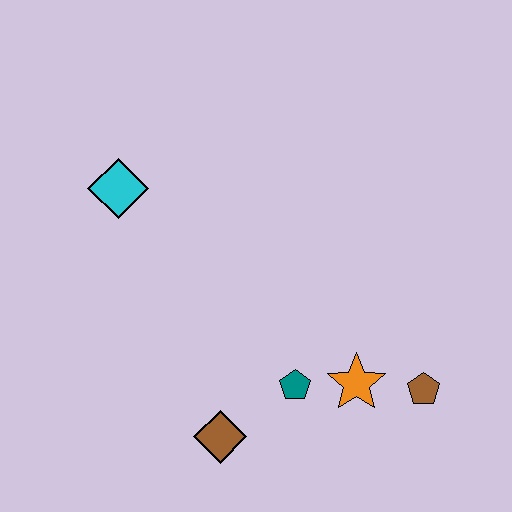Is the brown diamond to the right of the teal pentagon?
No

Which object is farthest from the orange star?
The cyan diamond is farthest from the orange star.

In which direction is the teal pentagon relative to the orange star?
The teal pentagon is to the left of the orange star.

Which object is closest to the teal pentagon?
The orange star is closest to the teal pentagon.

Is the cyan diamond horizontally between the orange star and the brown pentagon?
No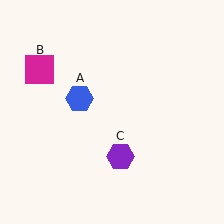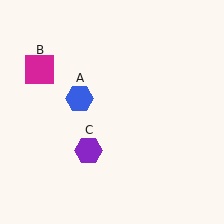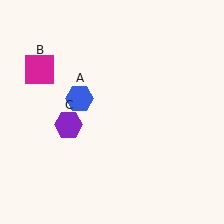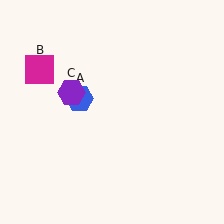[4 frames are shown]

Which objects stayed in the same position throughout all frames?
Blue hexagon (object A) and magenta square (object B) remained stationary.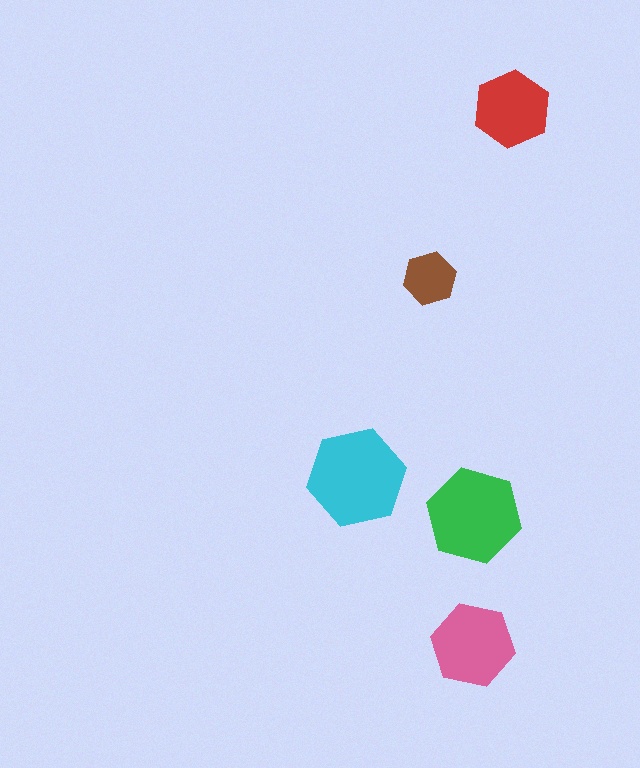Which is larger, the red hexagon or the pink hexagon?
The pink one.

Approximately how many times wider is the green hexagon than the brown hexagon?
About 2 times wider.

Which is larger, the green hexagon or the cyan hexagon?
The cyan one.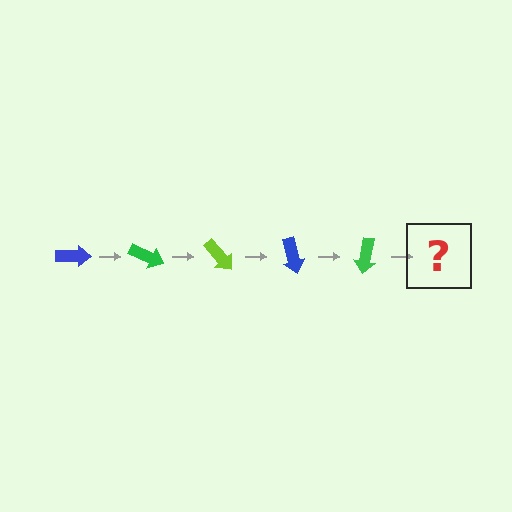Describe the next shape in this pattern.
It should be a lime arrow, rotated 125 degrees from the start.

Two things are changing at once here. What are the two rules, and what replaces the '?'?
The two rules are that it rotates 25 degrees each step and the color cycles through blue, green, and lime. The '?' should be a lime arrow, rotated 125 degrees from the start.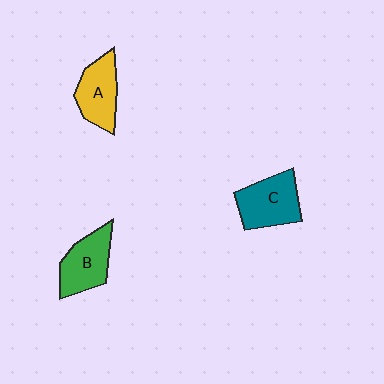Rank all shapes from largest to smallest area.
From largest to smallest: C (teal), B (green), A (yellow).